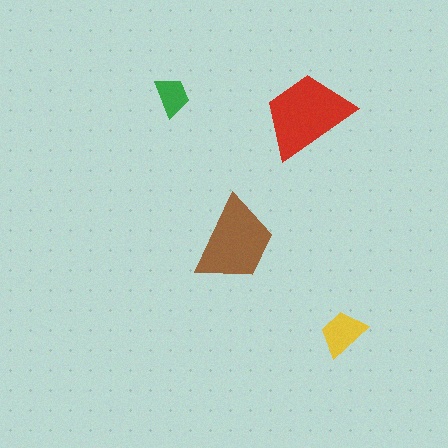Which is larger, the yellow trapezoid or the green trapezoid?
The yellow one.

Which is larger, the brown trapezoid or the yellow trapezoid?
The brown one.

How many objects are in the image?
There are 4 objects in the image.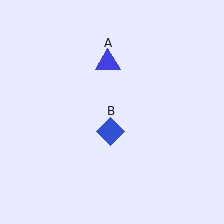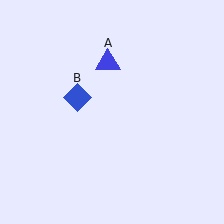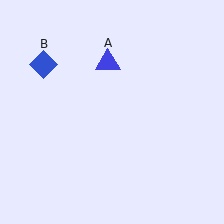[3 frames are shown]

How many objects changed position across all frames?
1 object changed position: blue diamond (object B).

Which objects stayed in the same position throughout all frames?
Blue triangle (object A) remained stationary.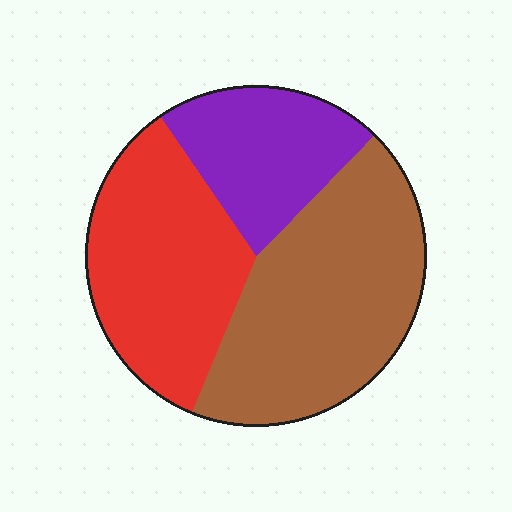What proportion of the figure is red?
Red takes up about one third (1/3) of the figure.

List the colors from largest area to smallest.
From largest to smallest: brown, red, purple.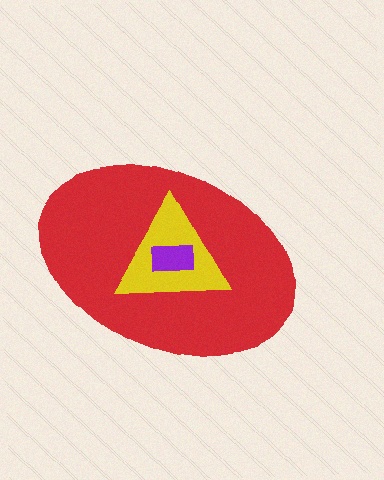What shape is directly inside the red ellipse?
The yellow triangle.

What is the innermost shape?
The purple rectangle.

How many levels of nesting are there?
3.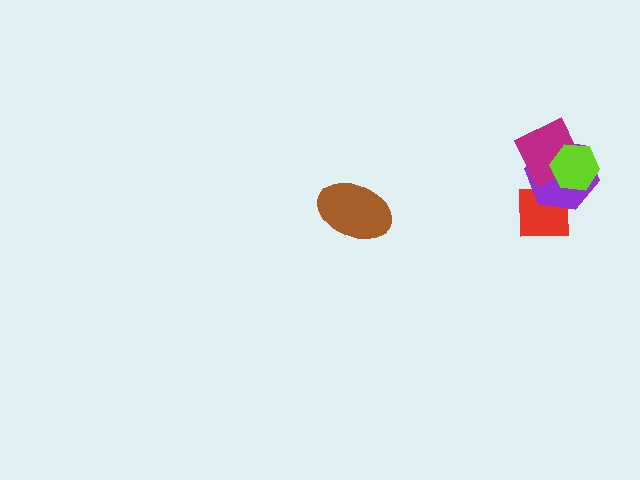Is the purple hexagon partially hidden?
Yes, it is partially covered by another shape.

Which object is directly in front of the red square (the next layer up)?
The purple hexagon is directly in front of the red square.